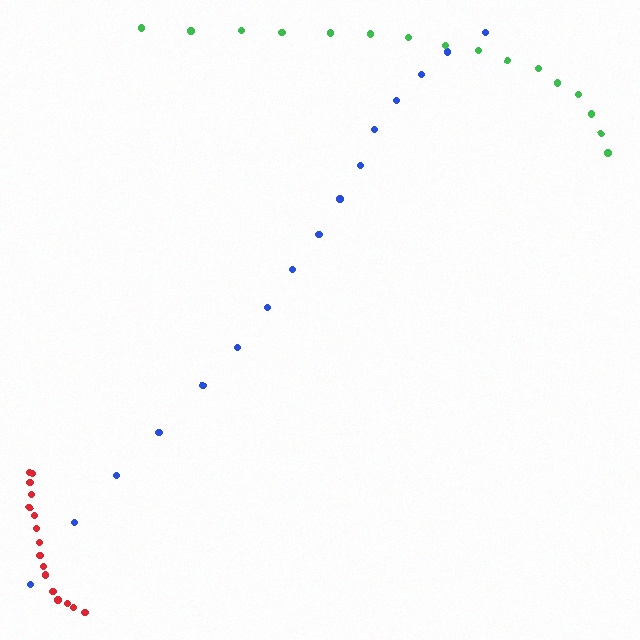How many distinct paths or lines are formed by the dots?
There are 3 distinct paths.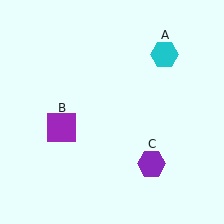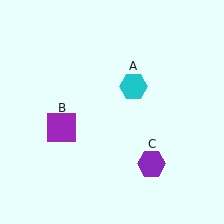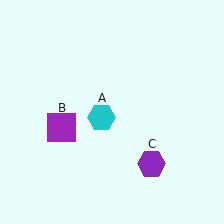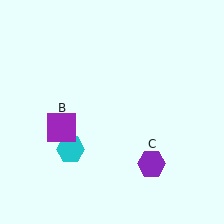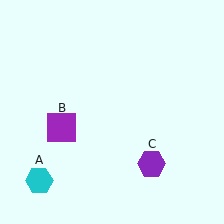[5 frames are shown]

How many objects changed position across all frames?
1 object changed position: cyan hexagon (object A).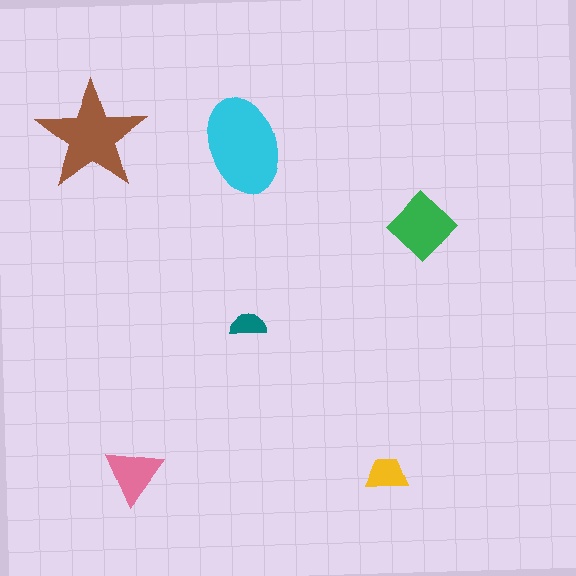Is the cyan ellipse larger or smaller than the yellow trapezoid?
Larger.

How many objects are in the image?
There are 6 objects in the image.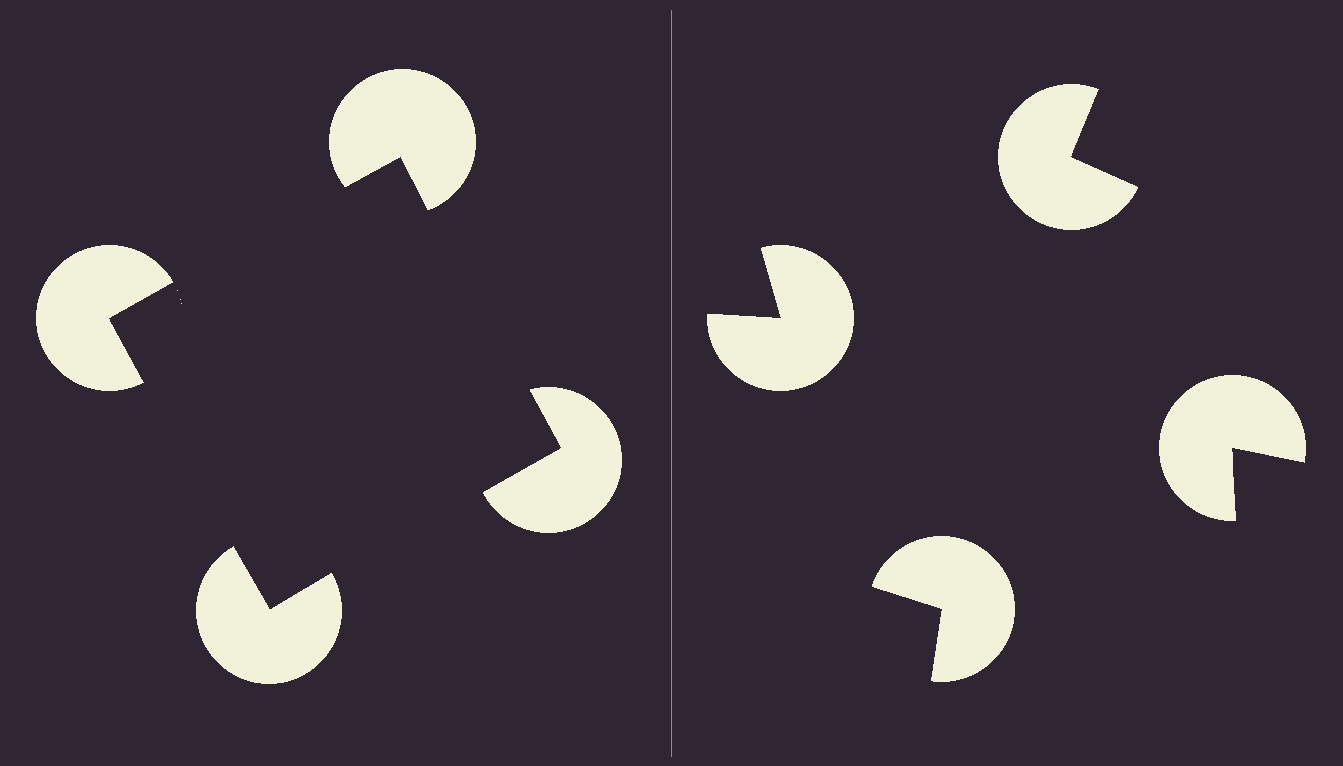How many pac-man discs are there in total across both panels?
8 — 4 on each side.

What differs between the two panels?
The pac-man discs are positioned identically on both sides; only the wedge orientations differ. On the left they align to a square; on the right they are misaligned.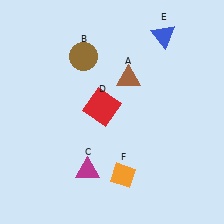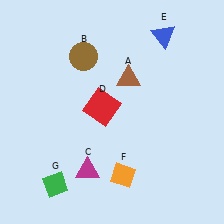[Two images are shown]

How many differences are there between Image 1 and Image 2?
There is 1 difference between the two images.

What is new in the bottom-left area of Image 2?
A green diamond (G) was added in the bottom-left area of Image 2.